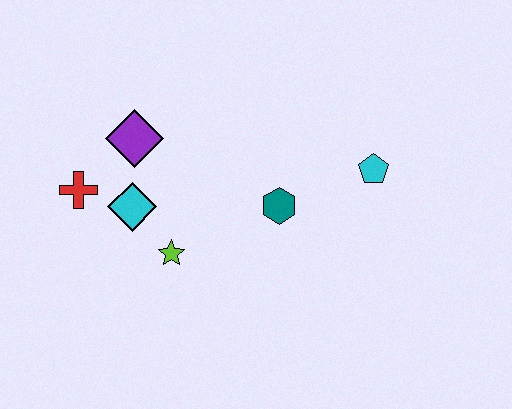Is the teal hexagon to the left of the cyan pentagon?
Yes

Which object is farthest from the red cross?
The cyan pentagon is farthest from the red cross.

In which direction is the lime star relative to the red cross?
The lime star is to the right of the red cross.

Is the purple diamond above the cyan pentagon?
Yes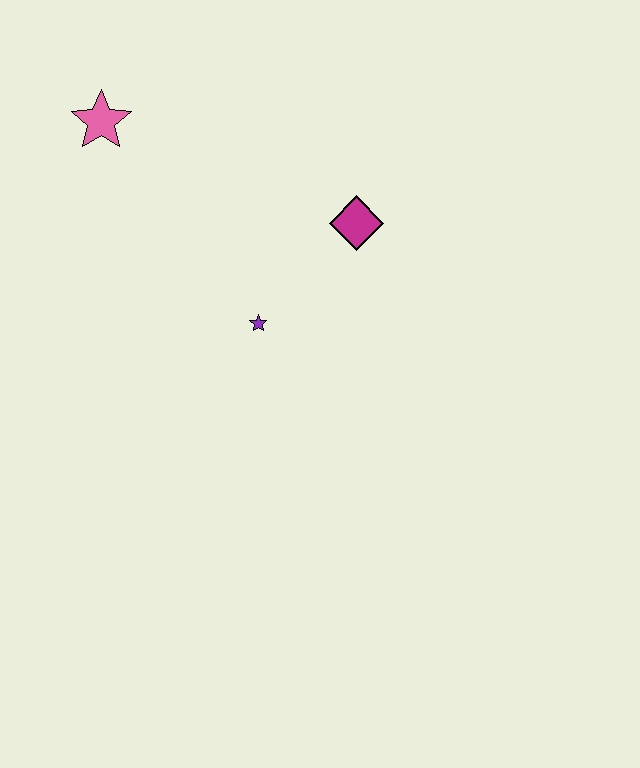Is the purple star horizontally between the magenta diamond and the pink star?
Yes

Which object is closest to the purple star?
The magenta diamond is closest to the purple star.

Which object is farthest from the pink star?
The magenta diamond is farthest from the pink star.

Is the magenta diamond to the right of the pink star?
Yes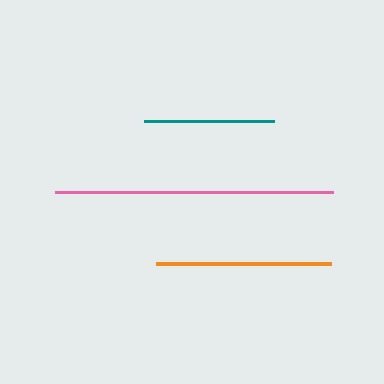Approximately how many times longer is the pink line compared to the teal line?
The pink line is approximately 2.1 times the length of the teal line.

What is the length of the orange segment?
The orange segment is approximately 176 pixels long.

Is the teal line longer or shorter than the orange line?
The orange line is longer than the teal line.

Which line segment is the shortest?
The teal line is the shortest at approximately 129 pixels.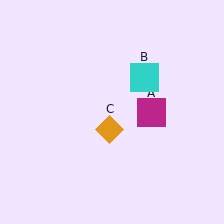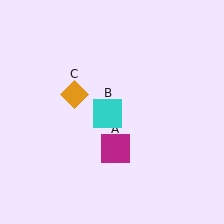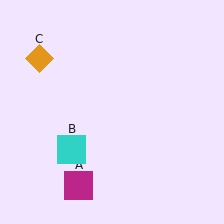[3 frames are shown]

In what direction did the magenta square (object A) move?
The magenta square (object A) moved down and to the left.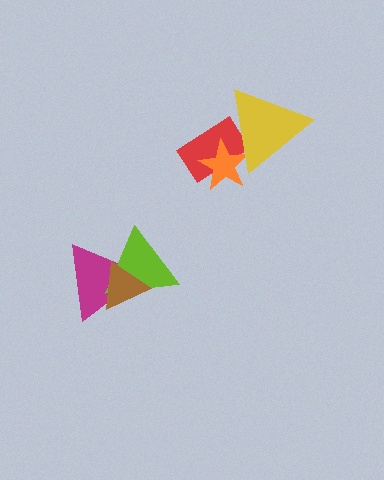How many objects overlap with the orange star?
2 objects overlap with the orange star.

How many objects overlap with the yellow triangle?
2 objects overlap with the yellow triangle.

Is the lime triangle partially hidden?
Yes, it is partially covered by another shape.